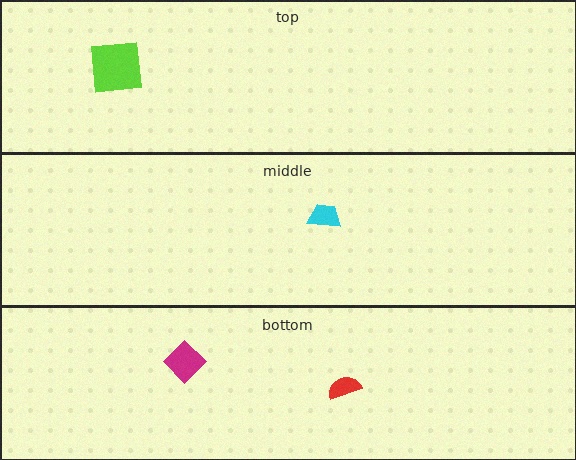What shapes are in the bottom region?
The magenta diamond, the red semicircle.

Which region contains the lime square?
The top region.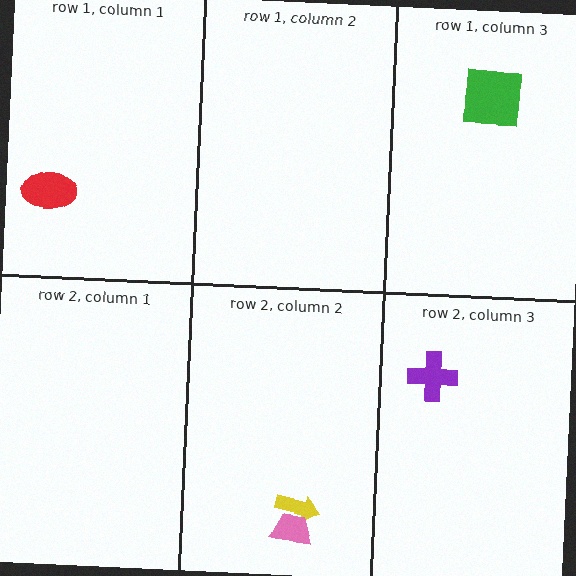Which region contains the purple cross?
The row 2, column 3 region.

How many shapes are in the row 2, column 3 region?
1.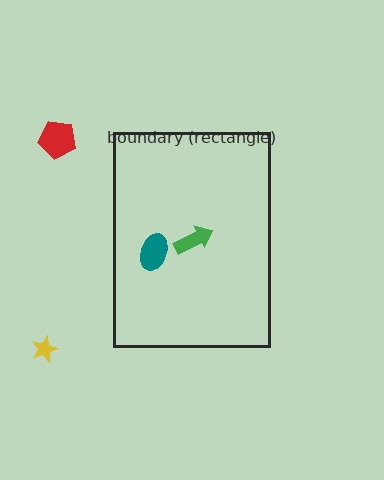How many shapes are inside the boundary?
2 inside, 2 outside.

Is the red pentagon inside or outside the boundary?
Outside.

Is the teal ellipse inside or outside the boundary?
Inside.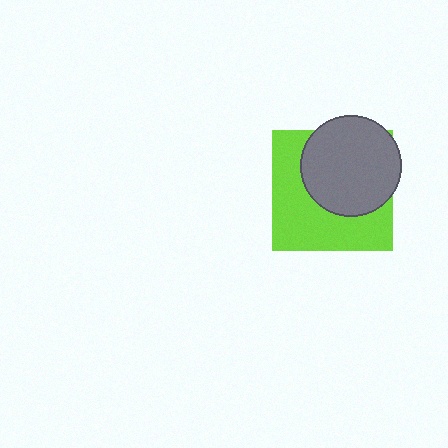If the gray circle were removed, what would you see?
You would see the complete lime square.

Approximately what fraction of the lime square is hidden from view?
Roughly 48% of the lime square is hidden behind the gray circle.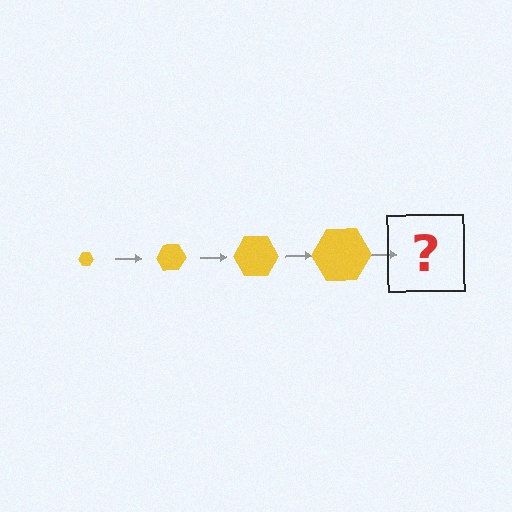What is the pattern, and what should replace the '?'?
The pattern is that the hexagon gets progressively larger each step. The '?' should be a yellow hexagon, larger than the previous one.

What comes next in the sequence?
The next element should be a yellow hexagon, larger than the previous one.